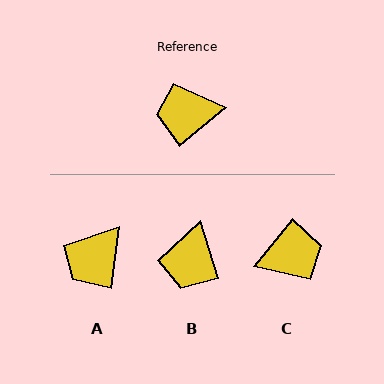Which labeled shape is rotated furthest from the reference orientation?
C, about 169 degrees away.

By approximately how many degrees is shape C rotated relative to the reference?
Approximately 169 degrees clockwise.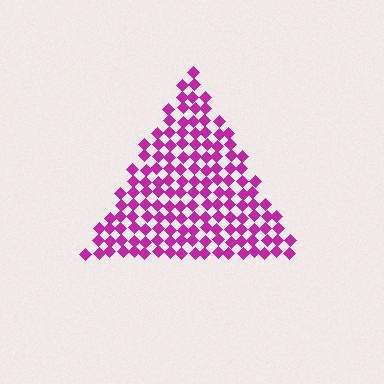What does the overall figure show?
The overall figure shows a triangle.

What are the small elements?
The small elements are diamonds.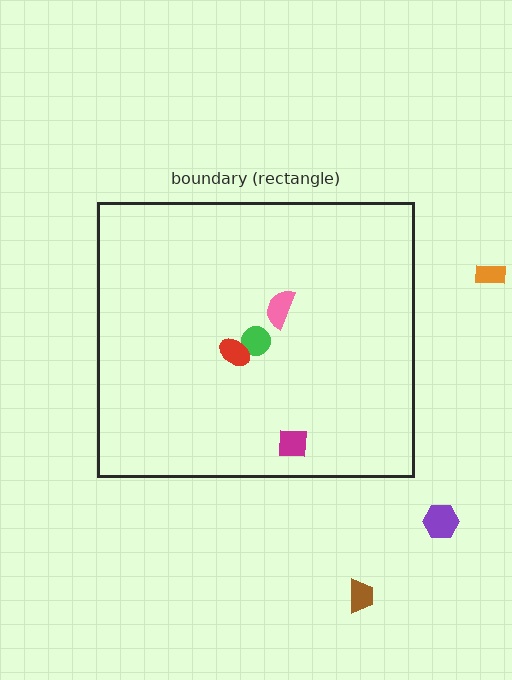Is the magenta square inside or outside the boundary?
Inside.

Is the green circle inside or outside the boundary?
Inside.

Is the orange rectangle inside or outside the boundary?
Outside.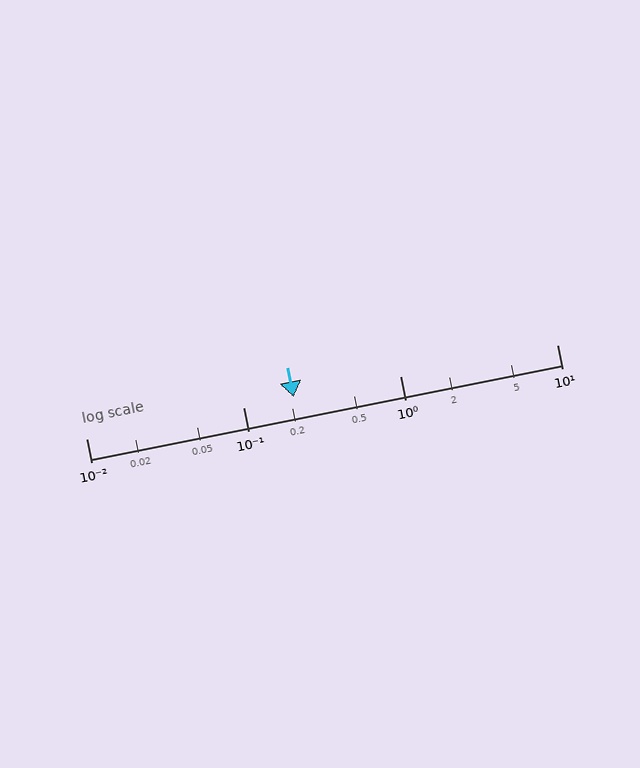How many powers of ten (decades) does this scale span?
The scale spans 3 decades, from 0.01 to 10.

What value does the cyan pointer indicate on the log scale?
The pointer indicates approximately 0.21.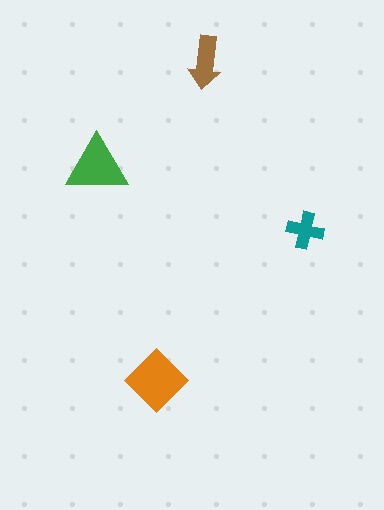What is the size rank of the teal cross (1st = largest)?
4th.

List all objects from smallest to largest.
The teal cross, the brown arrow, the green triangle, the orange diamond.